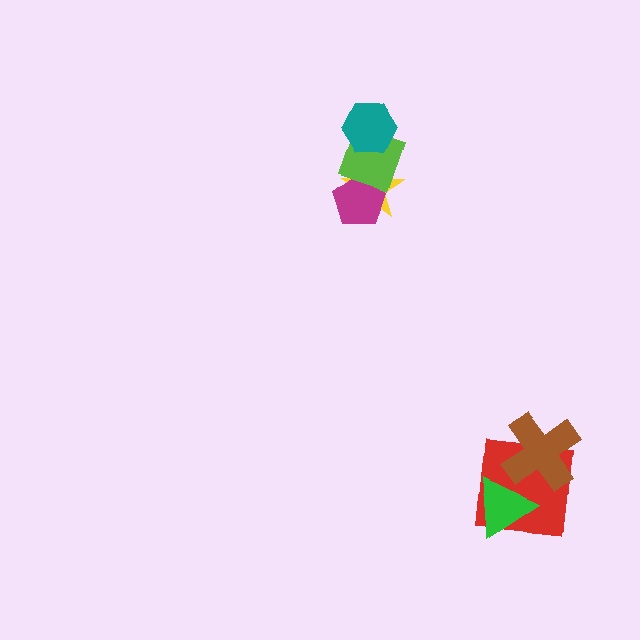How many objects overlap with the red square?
2 objects overlap with the red square.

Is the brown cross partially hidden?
Yes, it is partially covered by another shape.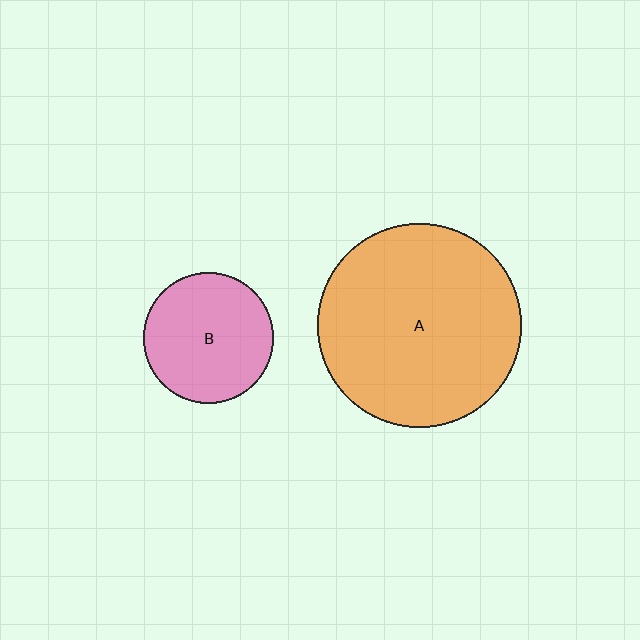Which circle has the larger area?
Circle A (orange).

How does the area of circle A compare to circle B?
Approximately 2.4 times.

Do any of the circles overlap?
No, none of the circles overlap.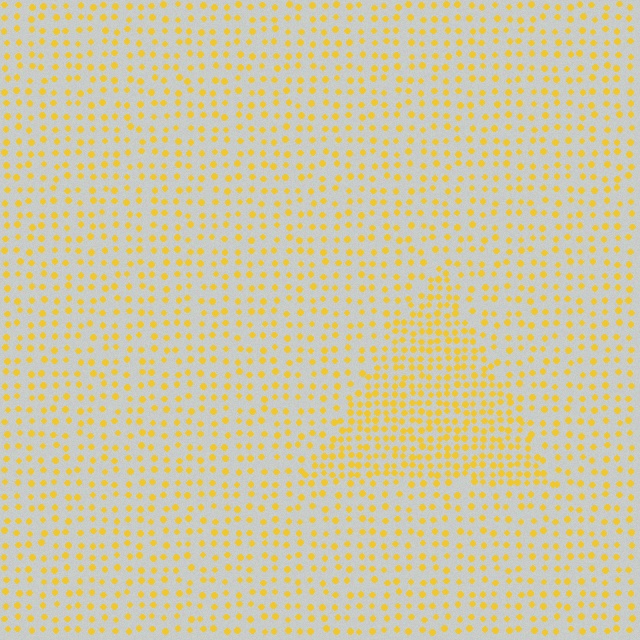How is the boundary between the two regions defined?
The boundary is defined by a change in element density (approximately 1.9x ratio). All elements are the same color, size, and shape.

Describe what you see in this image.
The image contains small yellow elements arranged at two different densities. A triangle-shaped region is visible where the elements are more densely packed than the surrounding area.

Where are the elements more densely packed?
The elements are more densely packed inside the triangle boundary.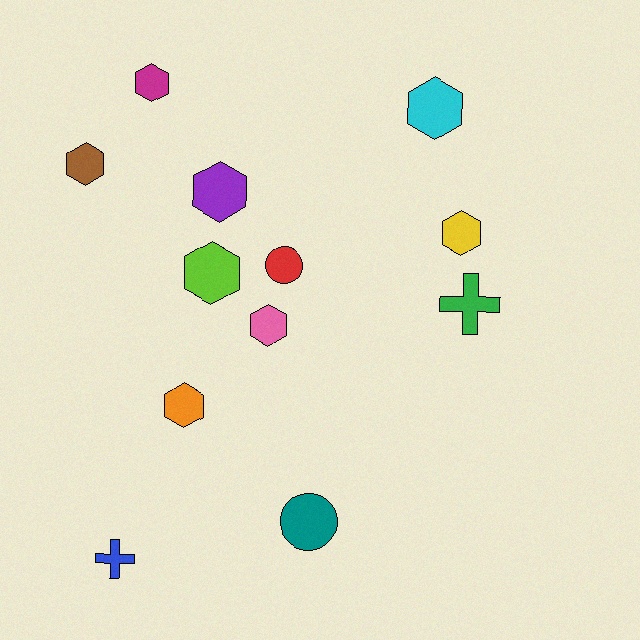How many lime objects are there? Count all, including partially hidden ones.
There is 1 lime object.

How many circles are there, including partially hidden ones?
There are 2 circles.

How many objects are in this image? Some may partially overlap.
There are 12 objects.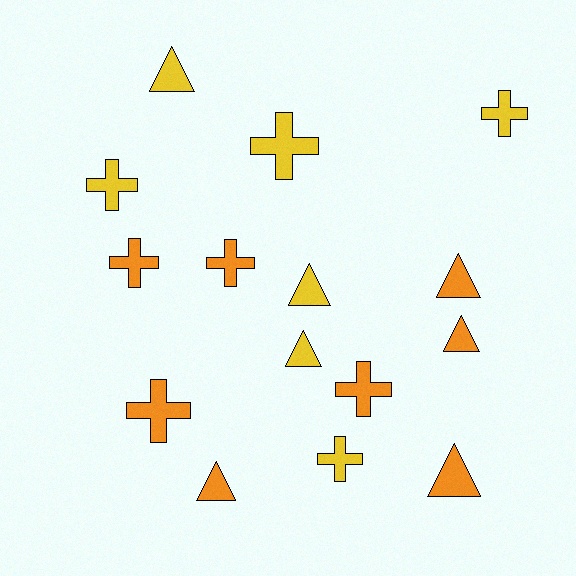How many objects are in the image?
There are 15 objects.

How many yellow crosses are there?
There are 4 yellow crosses.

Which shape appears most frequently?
Cross, with 8 objects.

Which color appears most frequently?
Orange, with 8 objects.